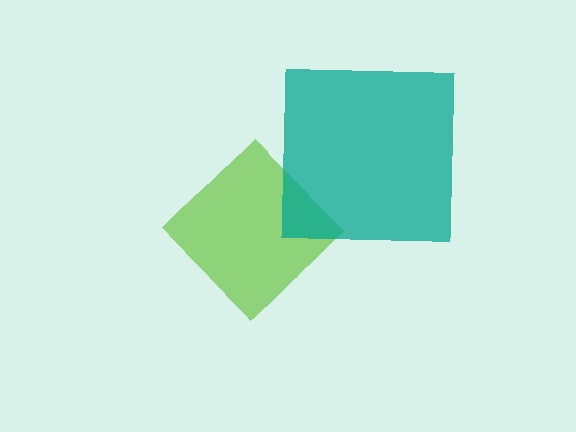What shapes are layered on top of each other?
The layered shapes are: a lime diamond, a teal square.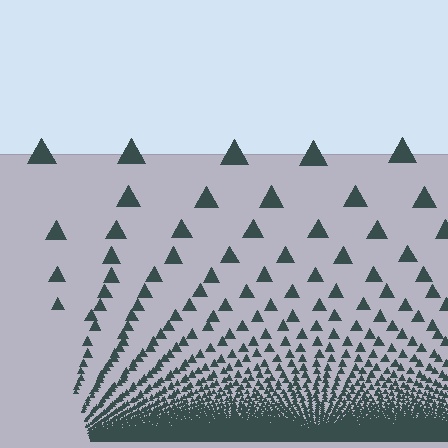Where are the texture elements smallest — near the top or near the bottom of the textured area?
Near the bottom.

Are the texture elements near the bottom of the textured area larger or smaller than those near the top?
Smaller. The gradient is inverted — elements near the bottom are smaller and denser.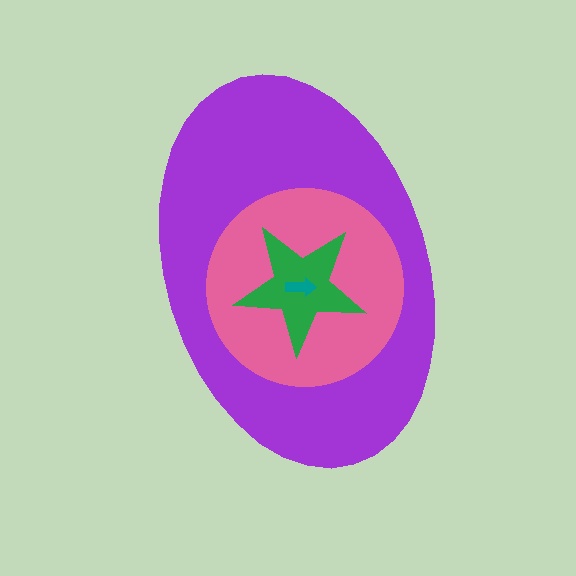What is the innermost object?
The teal arrow.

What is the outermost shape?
The purple ellipse.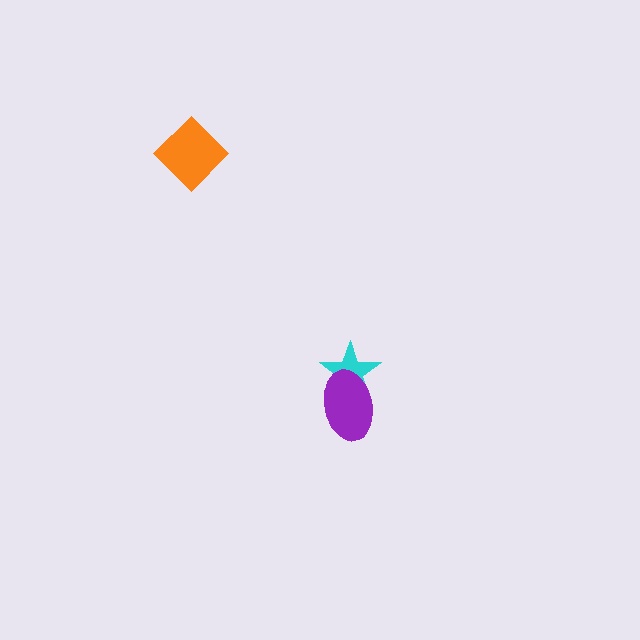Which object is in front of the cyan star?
The purple ellipse is in front of the cyan star.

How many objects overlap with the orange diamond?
0 objects overlap with the orange diamond.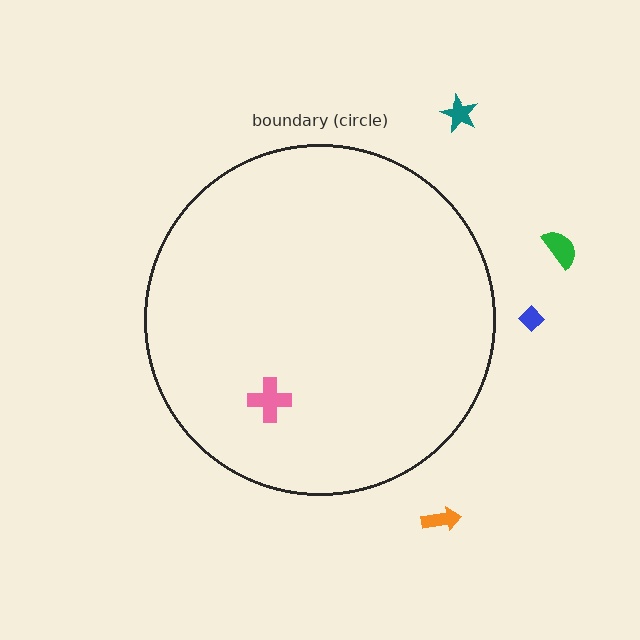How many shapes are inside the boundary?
1 inside, 4 outside.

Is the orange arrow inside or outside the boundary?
Outside.